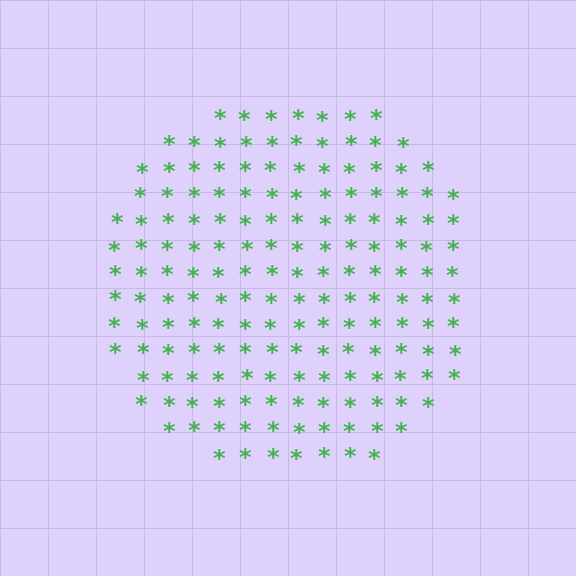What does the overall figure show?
The overall figure shows a circle.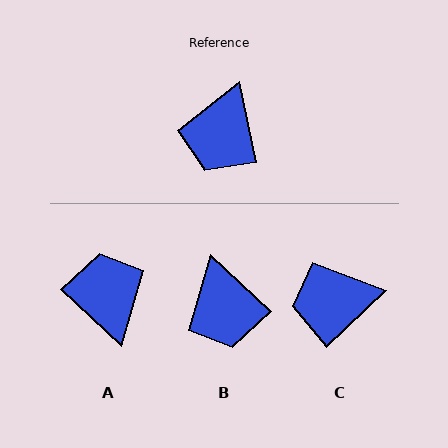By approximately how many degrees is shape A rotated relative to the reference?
Approximately 145 degrees clockwise.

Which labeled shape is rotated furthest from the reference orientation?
A, about 145 degrees away.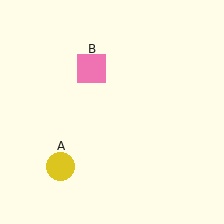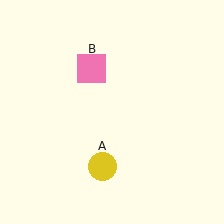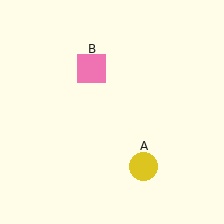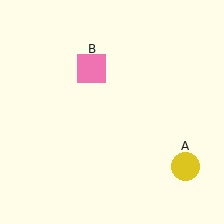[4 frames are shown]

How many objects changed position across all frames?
1 object changed position: yellow circle (object A).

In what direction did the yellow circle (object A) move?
The yellow circle (object A) moved right.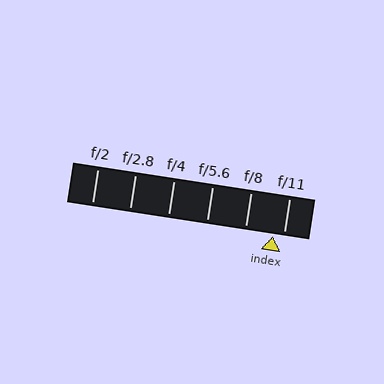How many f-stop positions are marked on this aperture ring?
There are 6 f-stop positions marked.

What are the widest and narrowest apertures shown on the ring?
The widest aperture shown is f/2 and the narrowest is f/11.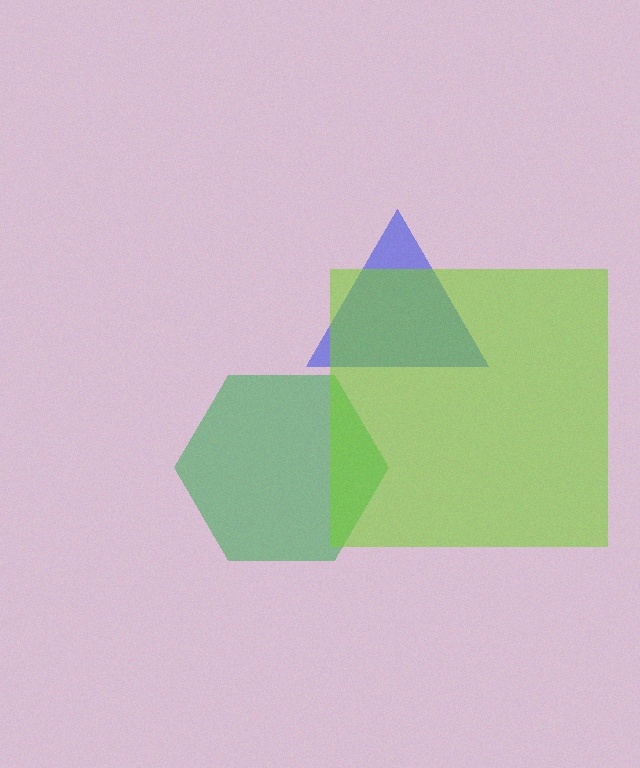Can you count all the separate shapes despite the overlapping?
Yes, there are 3 separate shapes.